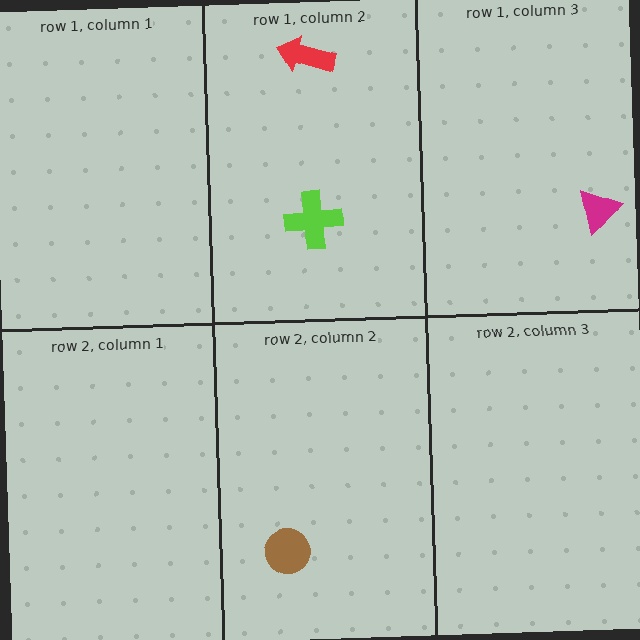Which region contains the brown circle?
The row 2, column 2 region.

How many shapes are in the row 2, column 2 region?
1.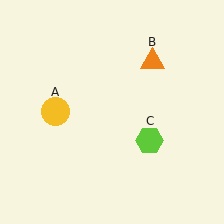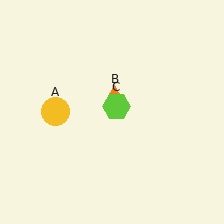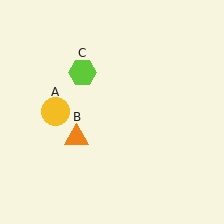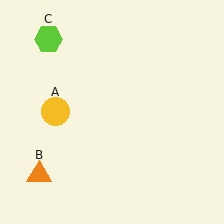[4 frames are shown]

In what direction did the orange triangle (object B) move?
The orange triangle (object B) moved down and to the left.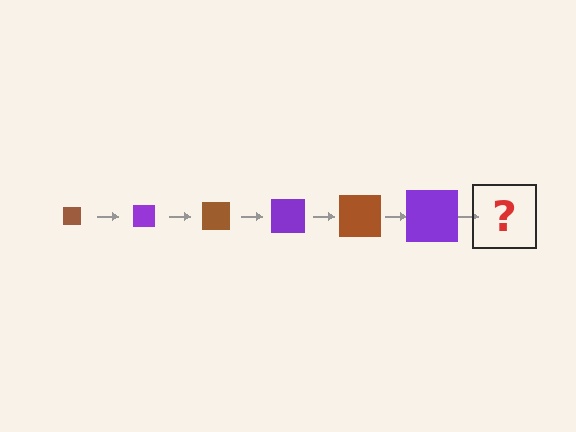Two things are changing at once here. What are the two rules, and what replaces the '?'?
The two rules are that the square grows larger each step and the color cycles through brown and purple. The '?' should be a brown square, larger than the previous one.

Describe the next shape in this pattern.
It should be a brown square, larger than the previous one.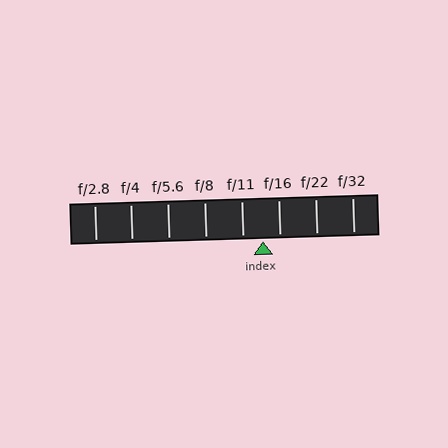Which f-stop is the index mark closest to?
The index mark is closest to f/16.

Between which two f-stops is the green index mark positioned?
The index mark is between f/11 and f/16.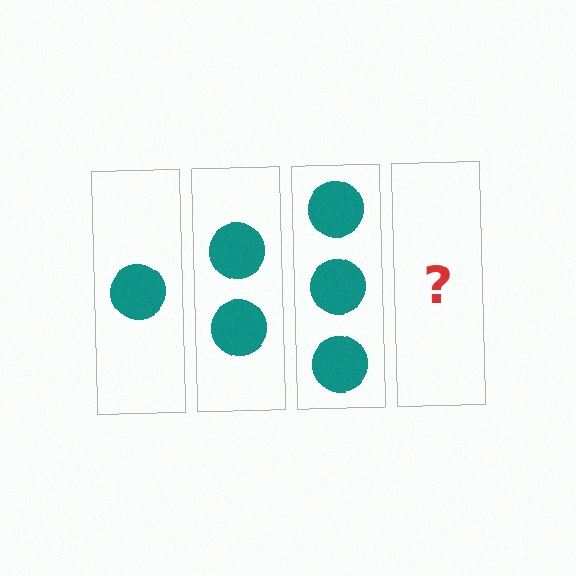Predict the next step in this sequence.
The next step is 4 circles.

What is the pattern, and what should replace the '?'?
The pattern is that each step adds one more circle. The '?' should be 4 circles.